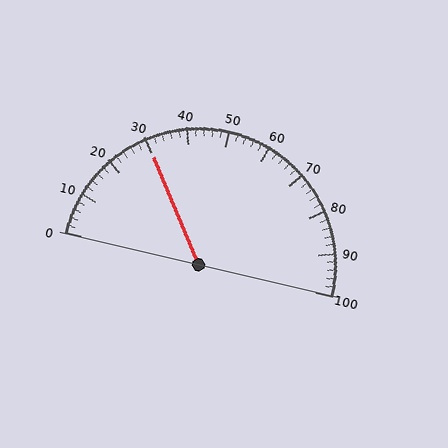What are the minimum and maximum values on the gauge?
The gauge ranges from 0 to 100.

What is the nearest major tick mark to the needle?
The nearest major tick mark is 30.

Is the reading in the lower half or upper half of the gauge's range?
The reading is in the lower half of the range (0 to 100).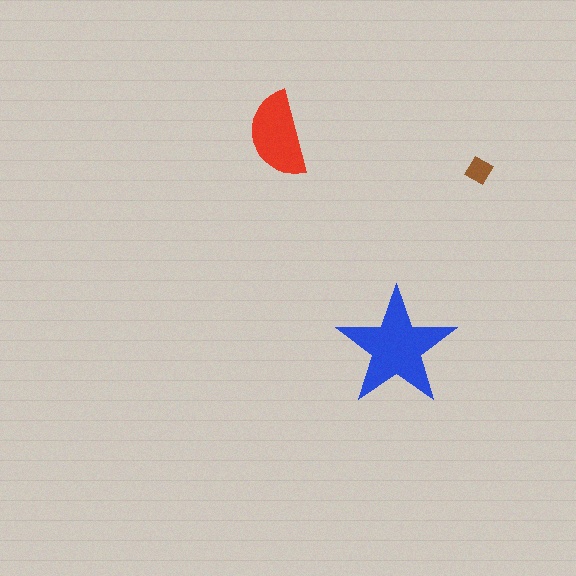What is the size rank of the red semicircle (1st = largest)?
2nd.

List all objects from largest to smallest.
The blue star, the red semicircle, the brown diamond.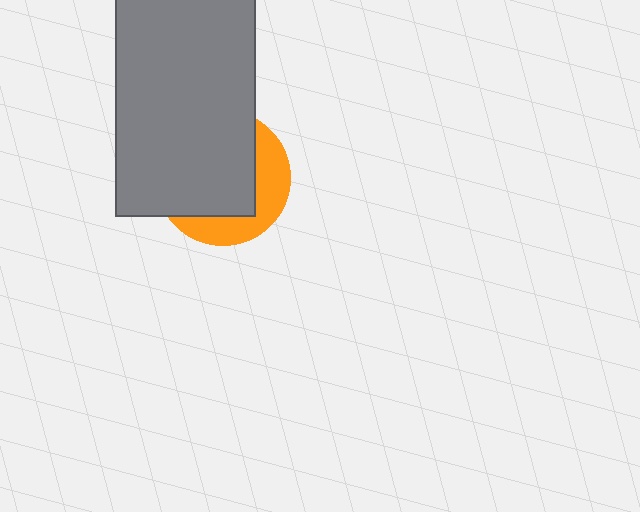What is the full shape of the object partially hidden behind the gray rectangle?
The partially hidden object is an orange circle.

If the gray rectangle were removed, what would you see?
You would see the complete orange circle.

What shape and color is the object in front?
The object in front is a gray rectangle.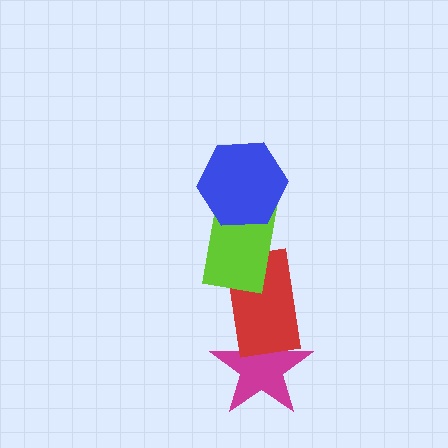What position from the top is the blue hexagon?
The blue hexagon is 1st from the top.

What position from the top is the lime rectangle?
The lime rectangle is 2nd from the top.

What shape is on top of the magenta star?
The red rectangle is on top of the magenta star.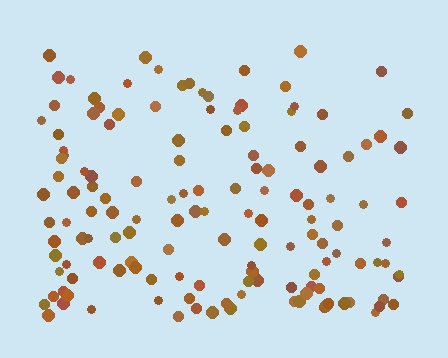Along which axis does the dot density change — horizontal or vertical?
Vertical.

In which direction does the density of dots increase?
From top to bottom, with the bottom side densest.